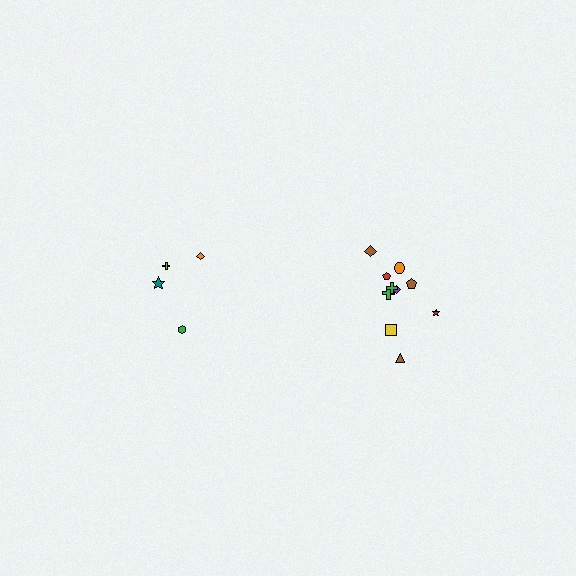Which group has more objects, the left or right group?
The right group.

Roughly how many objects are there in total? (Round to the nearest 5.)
Roughly 15 objects in total.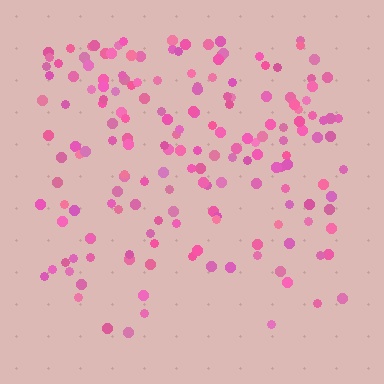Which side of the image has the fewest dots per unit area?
The bottom.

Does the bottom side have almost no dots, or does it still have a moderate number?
Still a moderate number, just noticeably fewer than the top.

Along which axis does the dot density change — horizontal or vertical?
Vertical.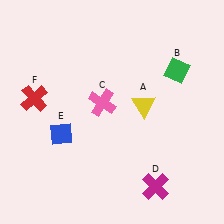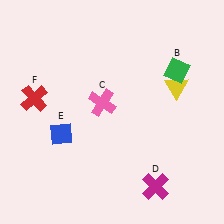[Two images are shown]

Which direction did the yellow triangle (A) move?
The yellow triangle (A) moved right.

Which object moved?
The yellow triangle (A) moved right.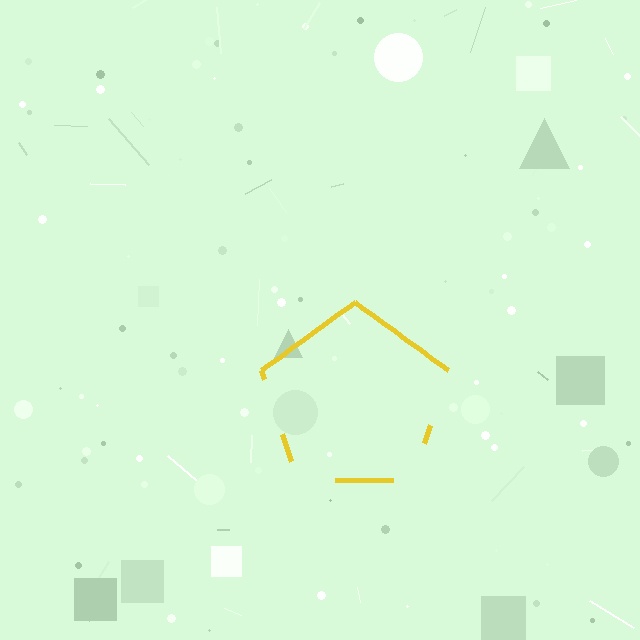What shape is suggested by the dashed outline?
The dashed outline suggests a pentagon.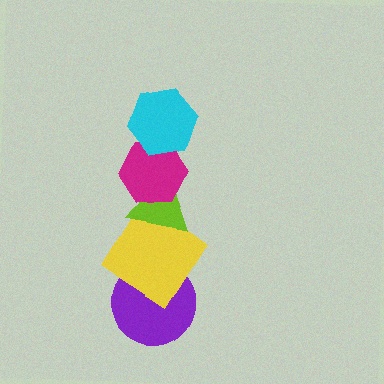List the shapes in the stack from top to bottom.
From top to bottom: the cyan hexagon, the magenta hexagon, the lime triangle, the yellow diamond, the purple circle.